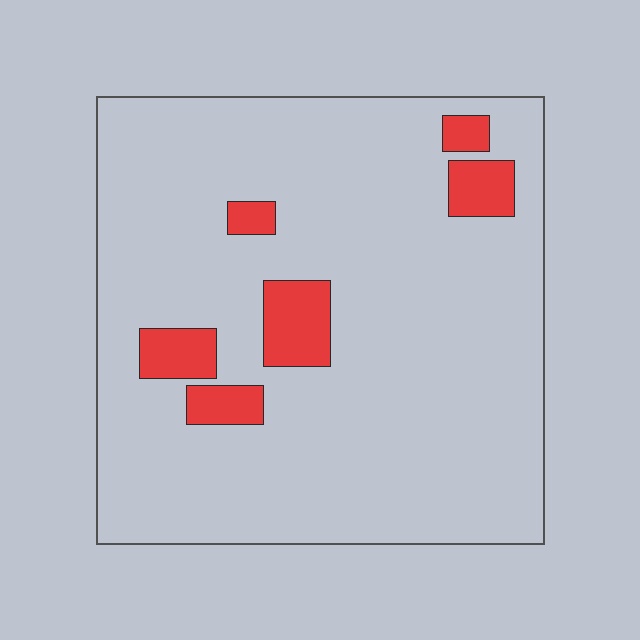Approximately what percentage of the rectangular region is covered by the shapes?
Approximately 10%.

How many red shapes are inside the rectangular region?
6.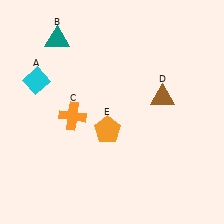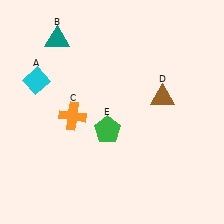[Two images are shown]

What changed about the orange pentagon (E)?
In Image 1, E is orange. In Image 2, it changed to green.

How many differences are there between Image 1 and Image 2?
There is 1 difference between the two images.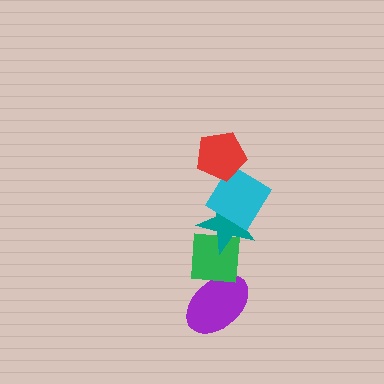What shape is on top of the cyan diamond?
The red pentagon is on top of the cyan diamond.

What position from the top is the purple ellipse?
The purple ellipse is 5th from the top.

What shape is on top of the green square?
The teal star is on top of the green square.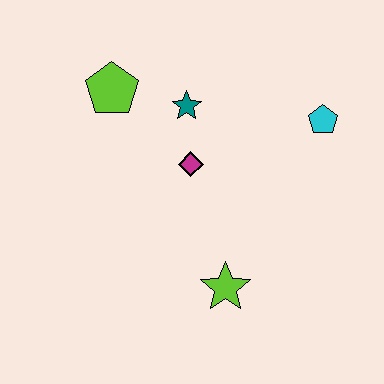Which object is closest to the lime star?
The magenta diamond is closest to the lime star.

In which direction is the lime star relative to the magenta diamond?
The lime star is below the magenta diamond.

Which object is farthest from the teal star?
The lime star is farthest from the teal star.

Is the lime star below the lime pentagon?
Yes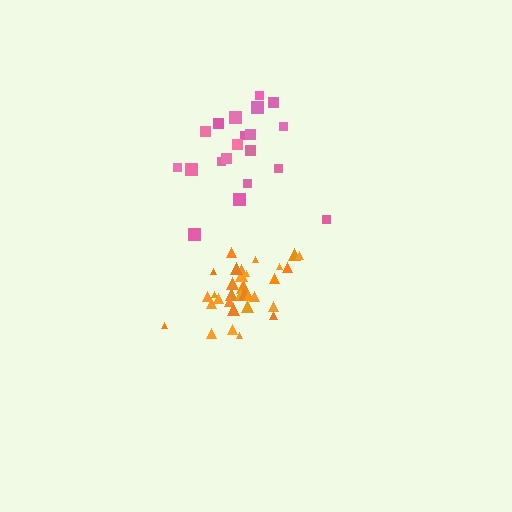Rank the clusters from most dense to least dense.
orange, pink.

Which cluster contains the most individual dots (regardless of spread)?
Orange (33).